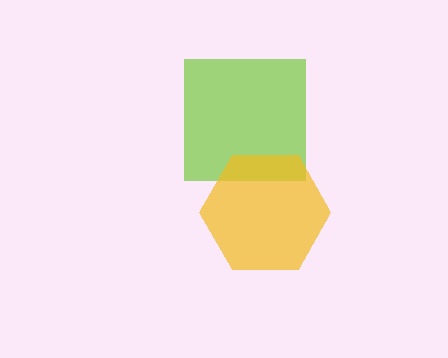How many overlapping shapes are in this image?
There are 2 overlapping shapes in the image.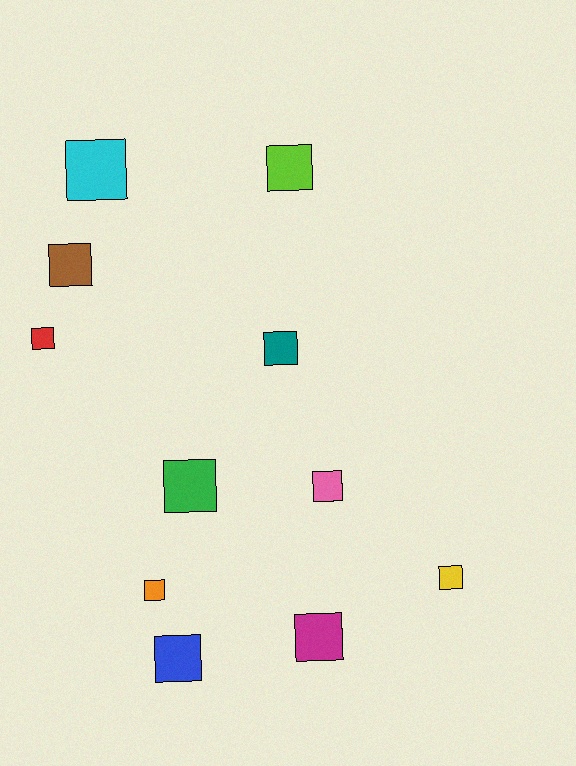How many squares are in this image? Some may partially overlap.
There are 11 squares.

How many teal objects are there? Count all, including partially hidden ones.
There is 1 teal object.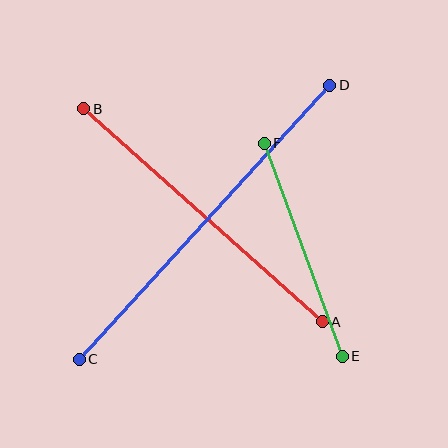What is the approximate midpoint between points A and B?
The midpoint is at approximately (203, 215) pixels.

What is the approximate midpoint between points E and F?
The midpoint is at approximately (303, 250) pixels.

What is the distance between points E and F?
The distance is approximately 227 pixels.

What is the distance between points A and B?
The distance is approximately 319 pixels.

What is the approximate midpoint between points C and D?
The midpoint is at approximately (204, 222) pixels.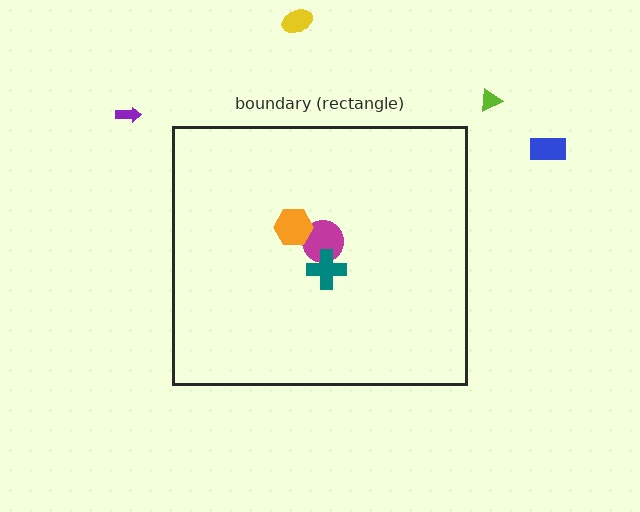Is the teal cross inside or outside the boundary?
Inside.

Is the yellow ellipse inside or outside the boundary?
Outside.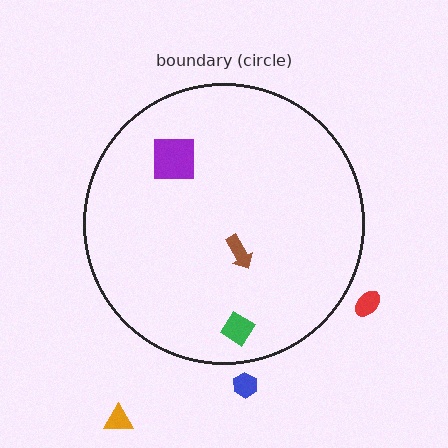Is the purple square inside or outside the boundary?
Inside.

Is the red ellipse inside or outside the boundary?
Outside.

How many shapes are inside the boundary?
3 inside, 3 outside.